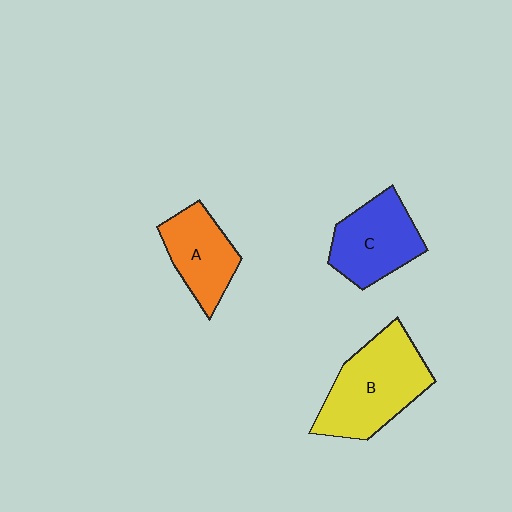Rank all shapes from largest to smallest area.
From largest to smallest: B (yellow), C (blue), A (orange).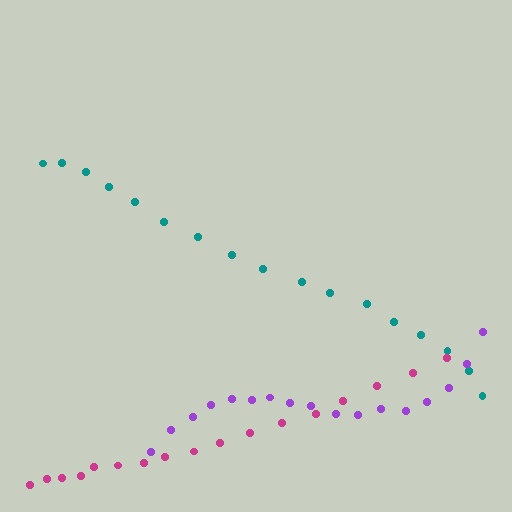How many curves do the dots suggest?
There are 3 distinct paths.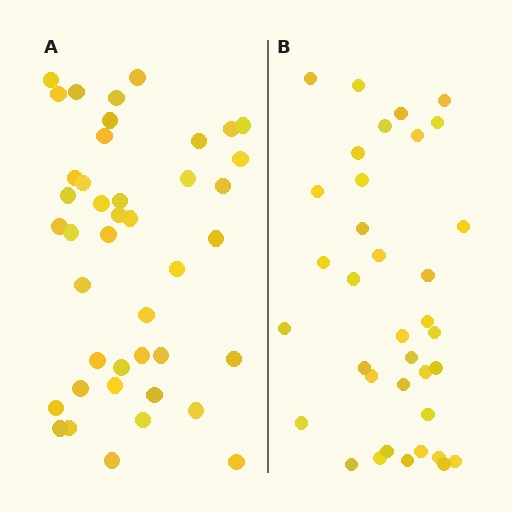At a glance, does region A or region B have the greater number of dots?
Region A (the left region) has more dots.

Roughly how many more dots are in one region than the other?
Region A has about 6 more dots than region B.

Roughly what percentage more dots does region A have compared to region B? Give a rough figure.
About 15% more.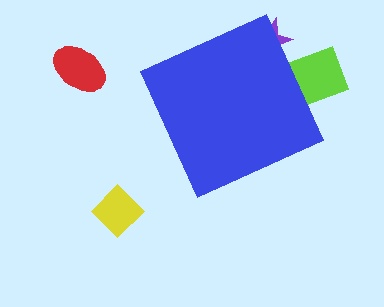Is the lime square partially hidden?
Yes, the lime square is partially hidden behind the blue diamond.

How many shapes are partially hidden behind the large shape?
2 shapes are partially hidden.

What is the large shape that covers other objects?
A blue diamond.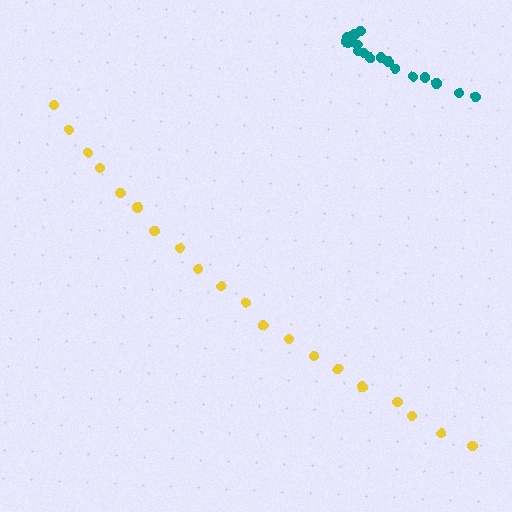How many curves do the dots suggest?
There are 2 distinct paths.